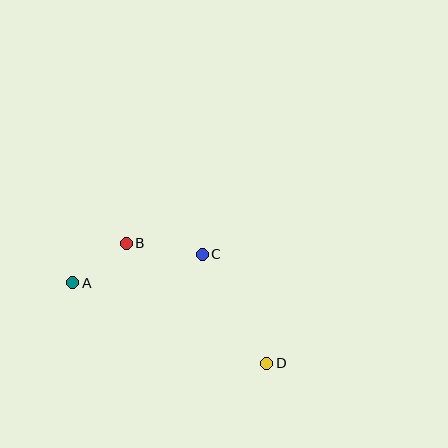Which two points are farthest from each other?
Points A and D are farthest from each other.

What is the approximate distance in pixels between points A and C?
The distance between A and C is approximately 133 pixels.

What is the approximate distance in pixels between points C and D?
The distance between C and D is approximately 127 pixels.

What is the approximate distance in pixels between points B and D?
The distance between B and D is approximately 185 pixels.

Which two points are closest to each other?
Points A and B are closest to each other.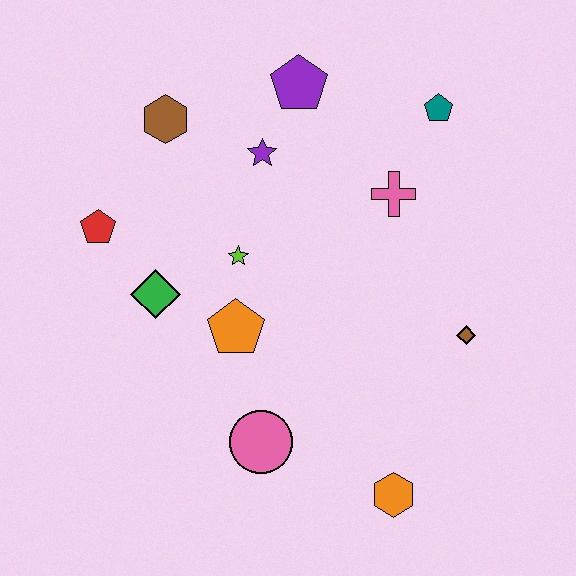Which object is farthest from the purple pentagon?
The orange hexagon is farthest from the purple pentagon.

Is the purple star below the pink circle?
No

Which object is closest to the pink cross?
The teal pentagon is closest to the pink cross.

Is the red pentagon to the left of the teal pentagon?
Yes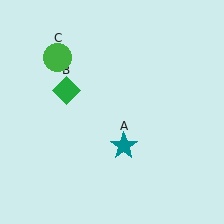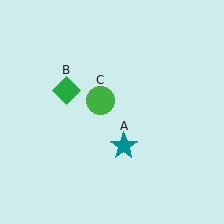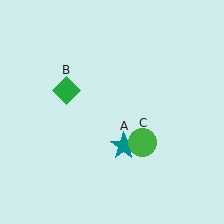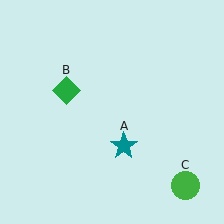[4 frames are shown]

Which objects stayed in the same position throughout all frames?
Teal star (object A) and green diamond (object B) remained stationary.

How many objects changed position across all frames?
1 object changed position: green circle (object C).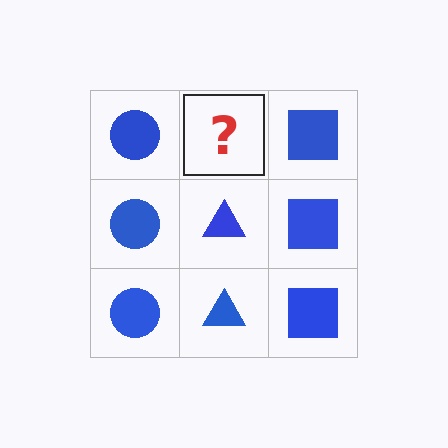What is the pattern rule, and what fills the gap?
The rule is that each column has a consistent shape. The gap should be filled with a blue triangle.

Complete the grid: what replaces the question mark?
The question mark should be replaced with a blue triangle.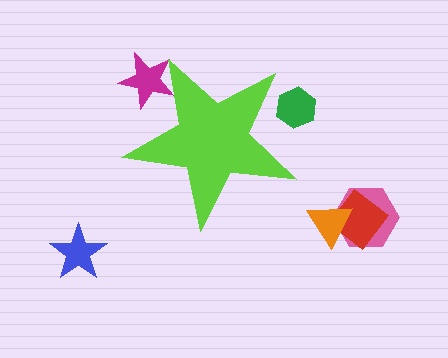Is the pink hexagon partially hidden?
No, the pink hexagon is fully visible.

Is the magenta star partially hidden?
Yes, the magenta star is partially hidden behind the lime star.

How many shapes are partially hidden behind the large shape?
2 shapes are partially hidden.